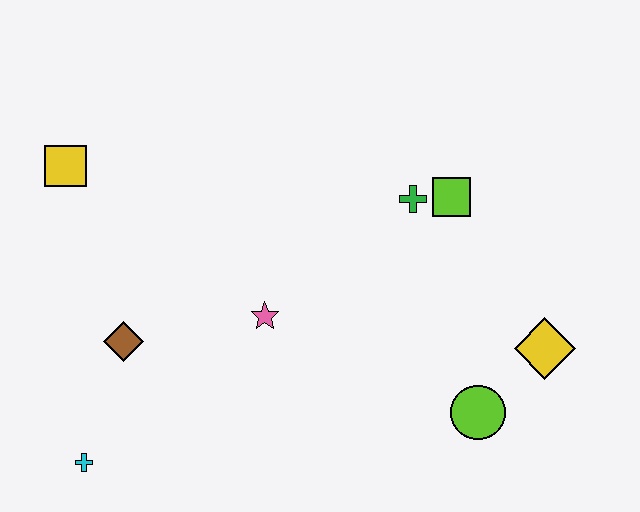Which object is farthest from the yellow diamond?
The yellow square is farthest from the yellow diamond.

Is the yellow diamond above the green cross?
No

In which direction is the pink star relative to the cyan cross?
The pink star is to the right of the cyan cross.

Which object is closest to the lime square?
The green cross is closest to the lime square.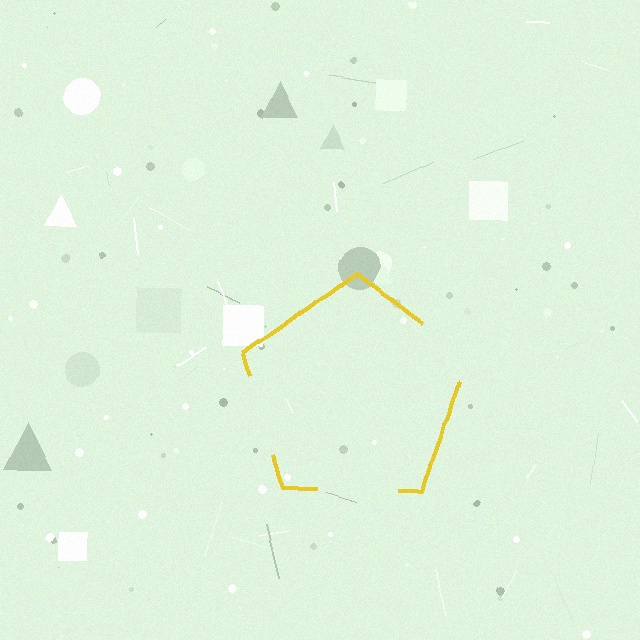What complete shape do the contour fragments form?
The contour fragments form a pentagon.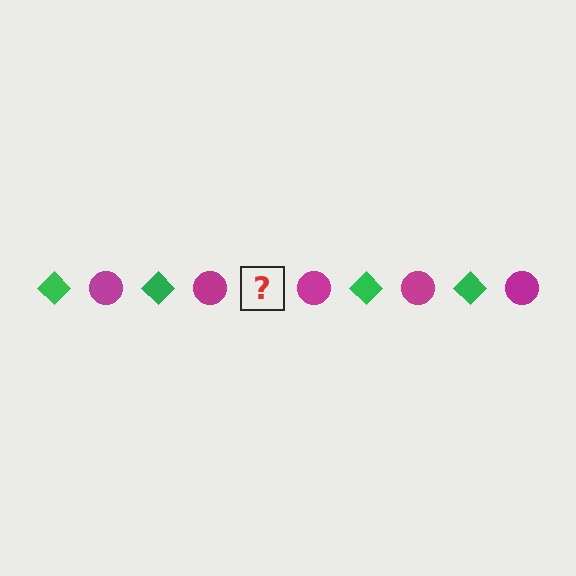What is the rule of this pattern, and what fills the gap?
The rule is that the pattern alternates between green diamond and magenta circle. The gap should be filled with a green diamond.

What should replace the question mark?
The question mark should be replaced with a green diamond.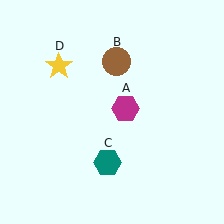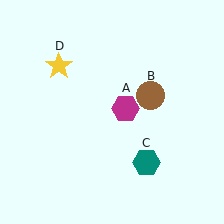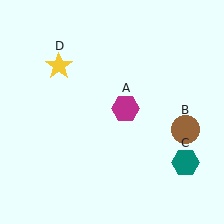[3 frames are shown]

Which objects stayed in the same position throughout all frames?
Magenta hexagon (object A) and yellow star (object D) remained stationary.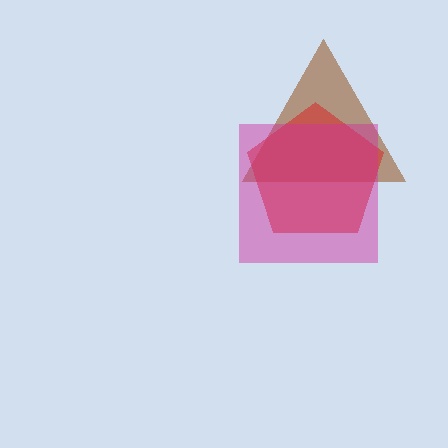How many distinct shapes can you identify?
There are 3 distinct shapes: a brown triangle, a red pentagon, a magenta square.